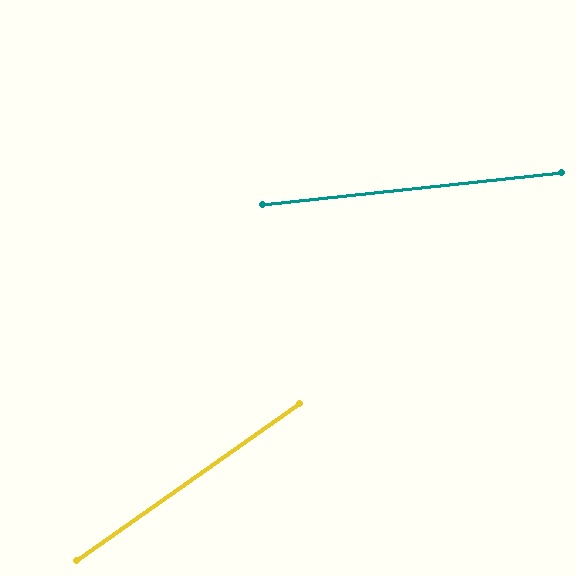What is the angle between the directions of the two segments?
Approximately 29 degrees.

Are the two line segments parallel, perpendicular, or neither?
Neither parallel nor perpendicular — they differ by about 29°.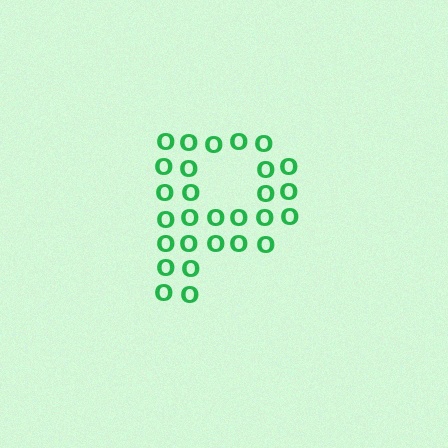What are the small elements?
The small elements are letter O's.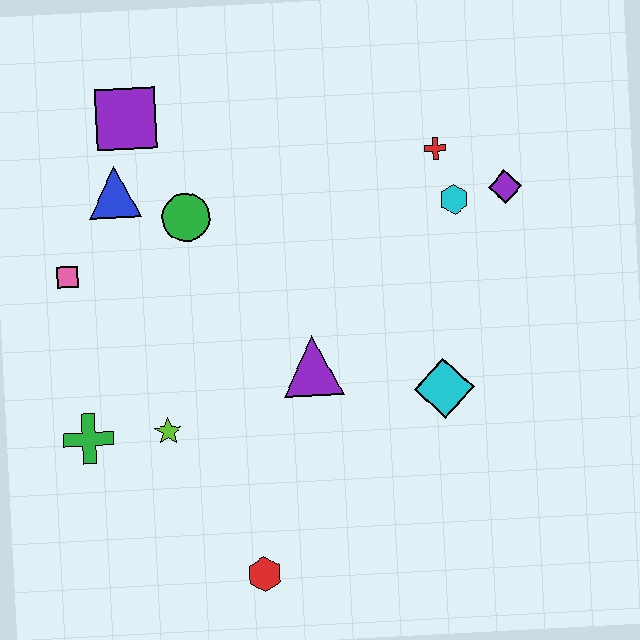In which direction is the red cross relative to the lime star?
The red cross is to the right of the lime star.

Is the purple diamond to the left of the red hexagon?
No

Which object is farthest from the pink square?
The purple diamond is farthest from the pink square.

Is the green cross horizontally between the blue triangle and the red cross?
No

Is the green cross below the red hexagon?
No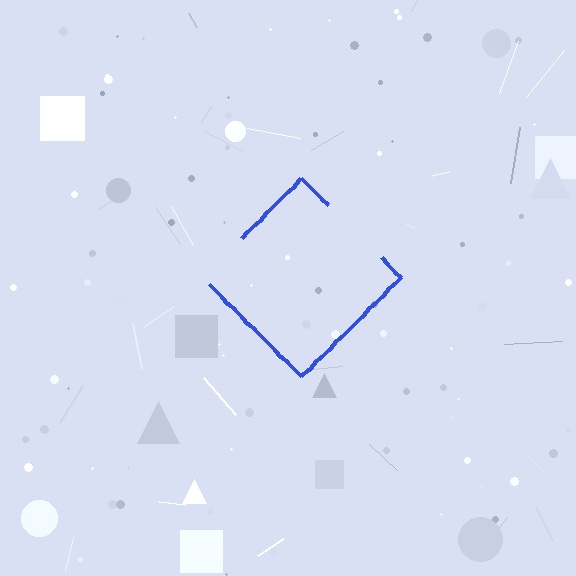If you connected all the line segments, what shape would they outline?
They would outline a diamond.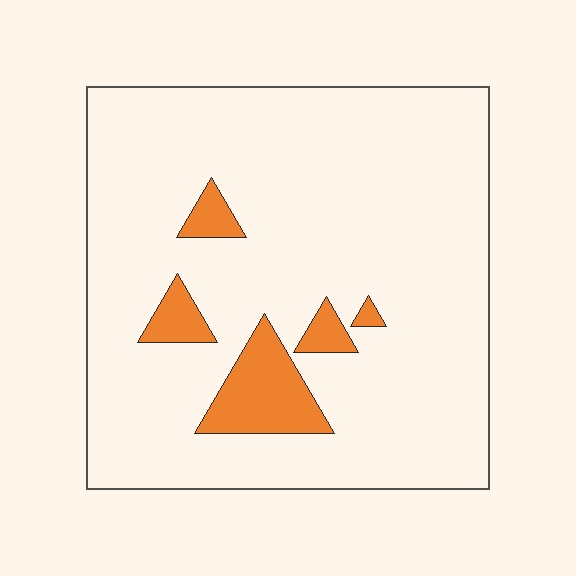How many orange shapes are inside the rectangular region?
5.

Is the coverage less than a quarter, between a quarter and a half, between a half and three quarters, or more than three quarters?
Less than a quarter.